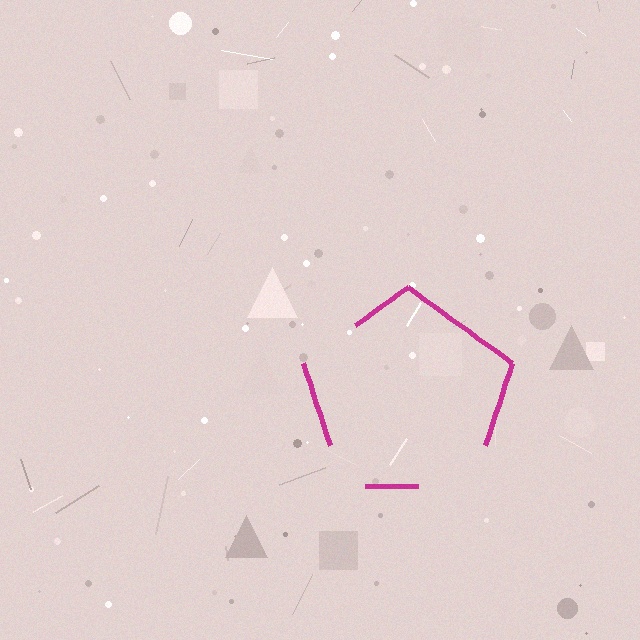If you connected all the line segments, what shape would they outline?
They would outline a pentagon.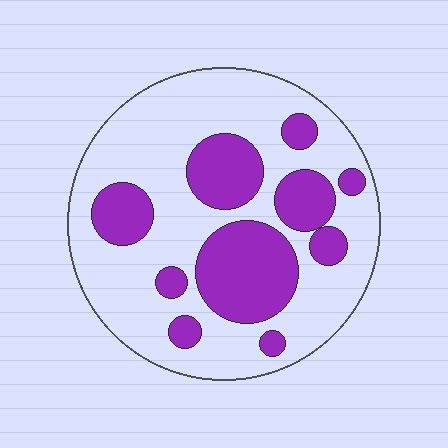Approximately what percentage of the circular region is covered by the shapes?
Approximately 30%.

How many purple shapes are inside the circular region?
10.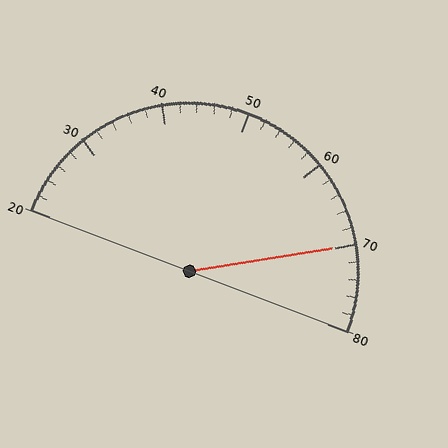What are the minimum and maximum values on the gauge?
The gauge ranges from 20 to 80.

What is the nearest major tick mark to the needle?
The nearest major tick mark is 70.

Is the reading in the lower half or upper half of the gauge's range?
The reading is in the upper half of the range (20 to 80).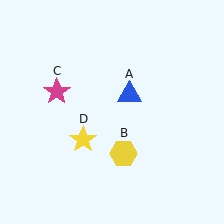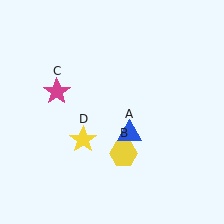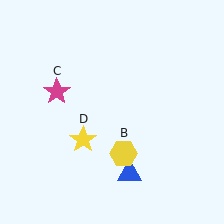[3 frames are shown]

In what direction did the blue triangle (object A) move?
The blue triangle (object A) moved down.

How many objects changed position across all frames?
1 object changed position: blue triangle (object A).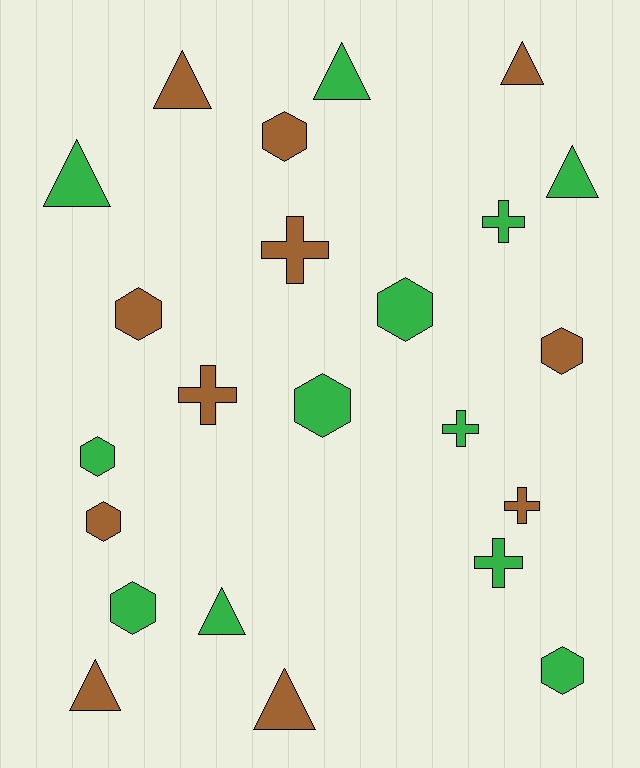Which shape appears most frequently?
Hexagon, with 9 objects.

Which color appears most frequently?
Green, with 12 objects.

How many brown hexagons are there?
There are 4 brown hexagons.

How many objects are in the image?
There are 23 objects.